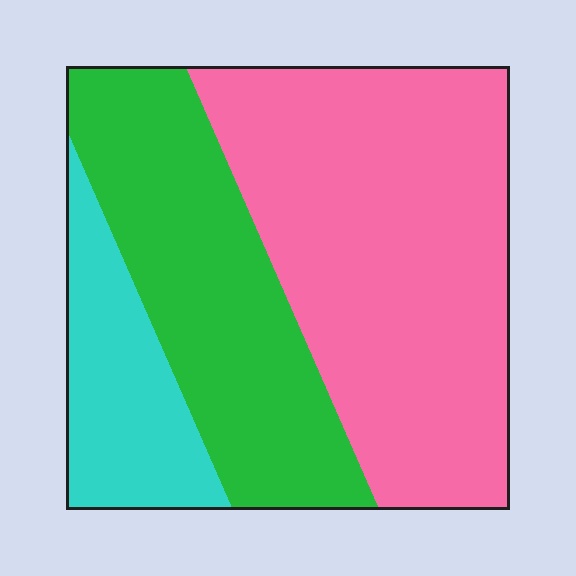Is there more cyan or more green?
Green.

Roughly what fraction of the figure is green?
Green takes up about one third (1/3) of the figure.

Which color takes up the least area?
Cyan, at roughly 15%.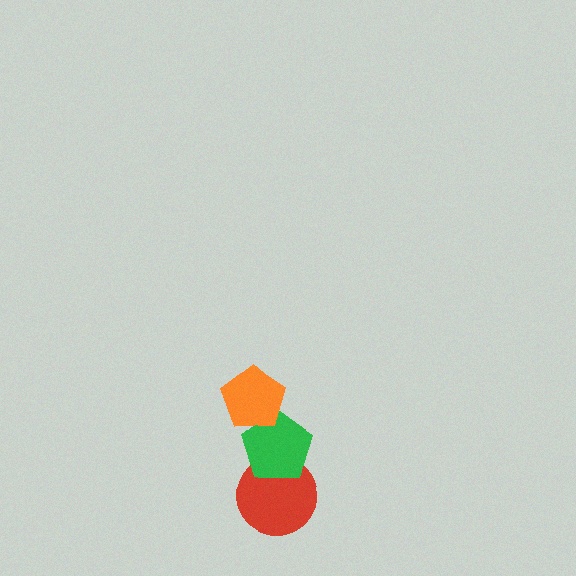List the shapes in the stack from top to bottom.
From top to bottom: the orange pentagon, the green pentagon, the red circle.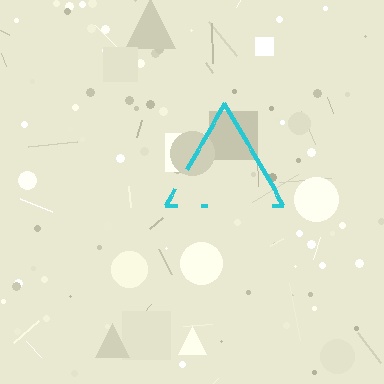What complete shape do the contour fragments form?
The contour fragments form a triangle.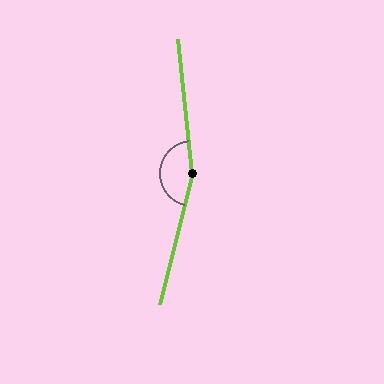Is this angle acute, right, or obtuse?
It is obtuse.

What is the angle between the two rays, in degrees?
Approximately 159 degrees.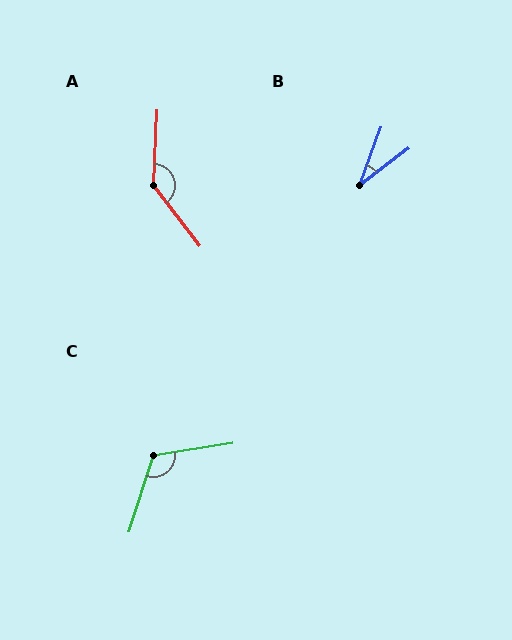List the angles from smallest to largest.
B (33°), C (117°), A (140°).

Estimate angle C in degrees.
Approximately 117 degrees.